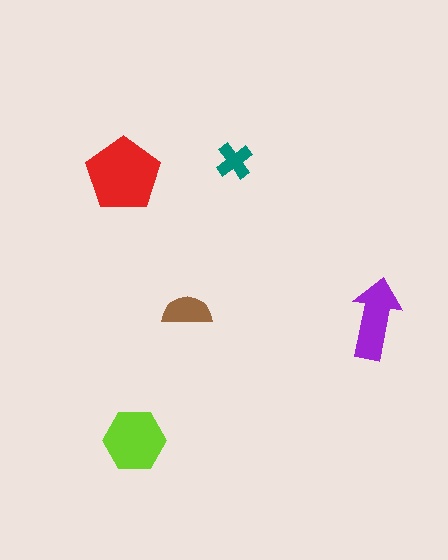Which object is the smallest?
The teal cross.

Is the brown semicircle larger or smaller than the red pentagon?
Smaller.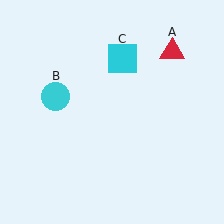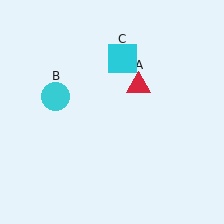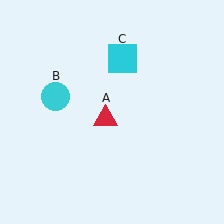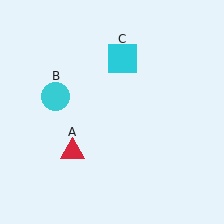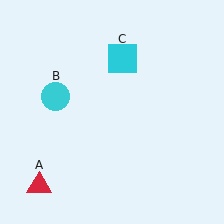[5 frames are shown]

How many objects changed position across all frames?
1 object changed position: red triangle (object A).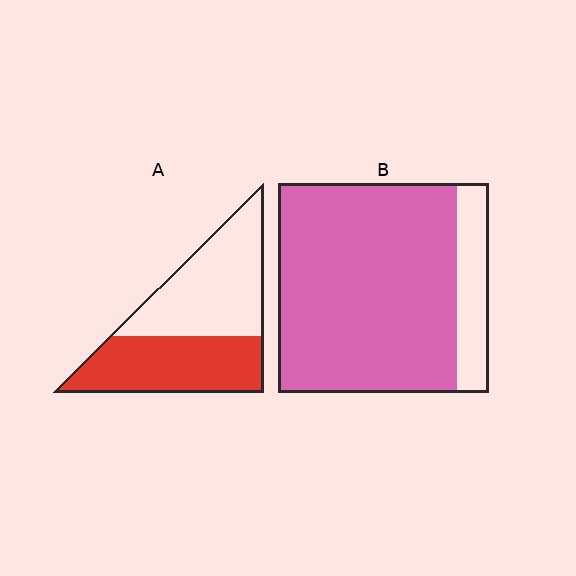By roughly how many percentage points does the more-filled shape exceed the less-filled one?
By roughly 40 percentage points (B over A).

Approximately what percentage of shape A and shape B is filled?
A is approximately 45% and B is approximately 85%.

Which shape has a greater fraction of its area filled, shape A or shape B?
Shape B.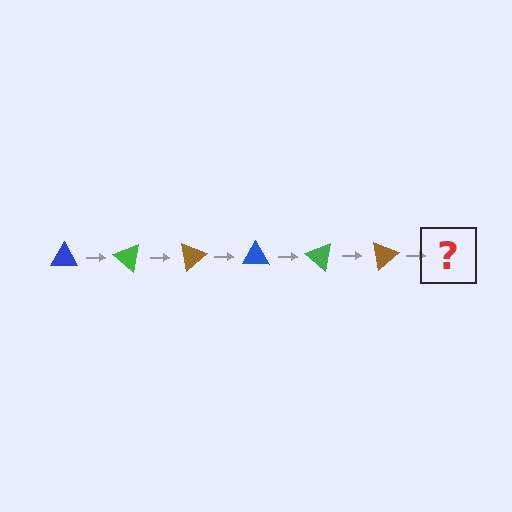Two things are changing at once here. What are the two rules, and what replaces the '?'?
The two rules are that it rotates 40 degrees each step and the color cycles through blue, green, and brown. The '?' should be a blue triangle, rotated 240 degrees from the start.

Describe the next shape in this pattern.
It should be a blue triangle, rotated 240 degrees from the start.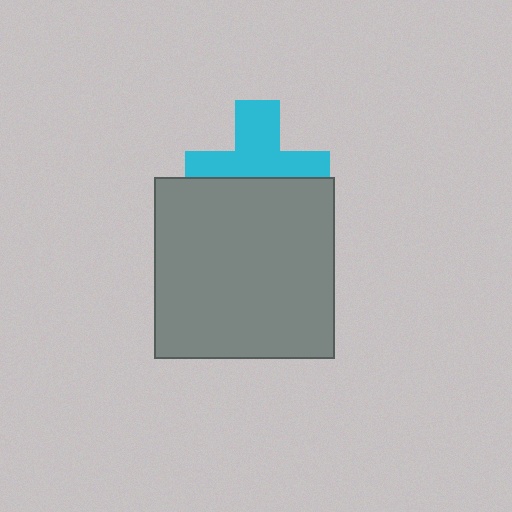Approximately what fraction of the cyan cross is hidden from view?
Roughly 44% of the cyan cross is hidden behind the gray square.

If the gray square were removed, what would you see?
You would see the complete cyan cross.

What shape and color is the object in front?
The object in front is a gray square.